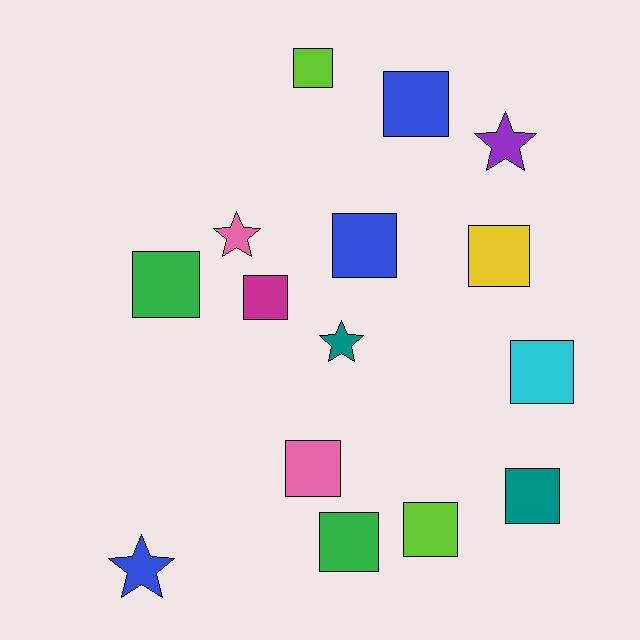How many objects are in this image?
There are 15 objects.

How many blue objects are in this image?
There are 3 blue objects.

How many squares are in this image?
There are 11 squares.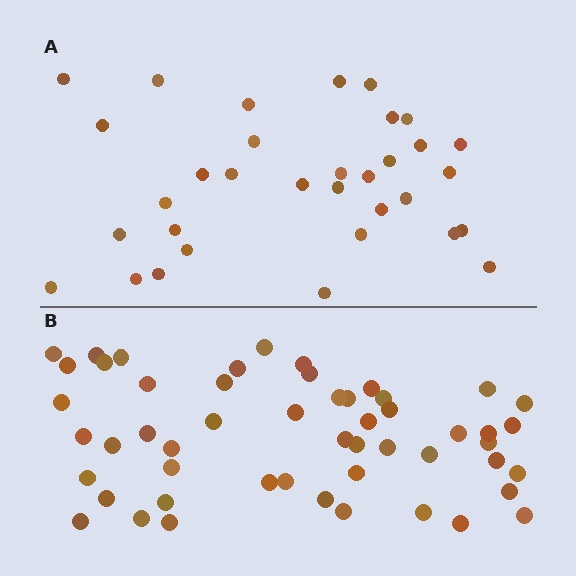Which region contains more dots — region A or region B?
Region B (the bottom region) has more dots.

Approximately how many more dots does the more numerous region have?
Region B has approximately 20 more dots than region A.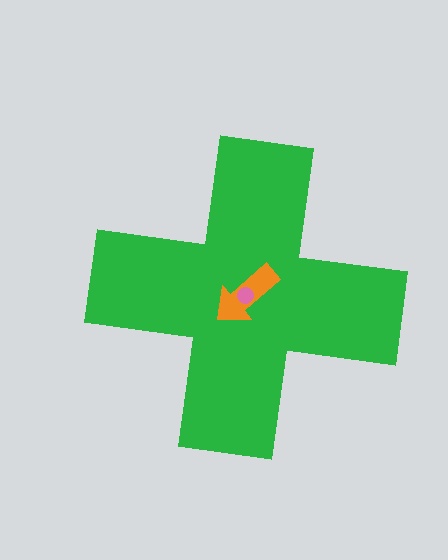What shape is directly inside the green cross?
The orange arrow.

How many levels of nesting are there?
3.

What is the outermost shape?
The green cross.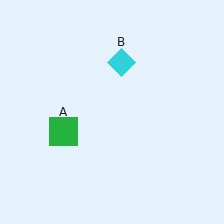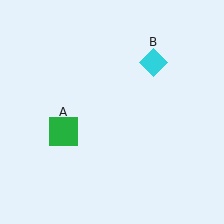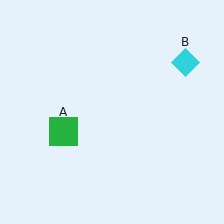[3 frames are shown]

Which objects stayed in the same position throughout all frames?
Green square (object A) remained stationary.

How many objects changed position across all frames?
1 object changed position: cyan diamond (object B).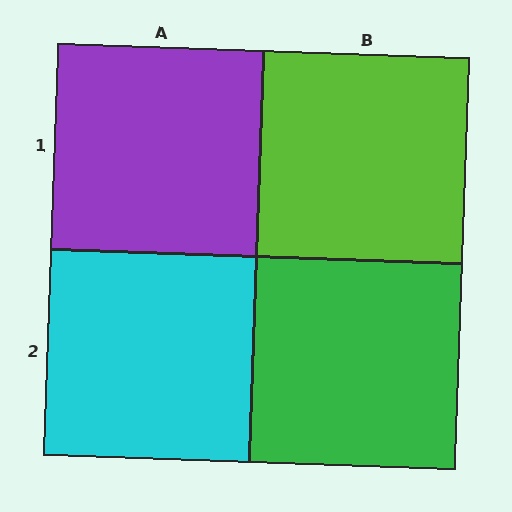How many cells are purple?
1 cell is purple.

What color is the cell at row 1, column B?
Lime.